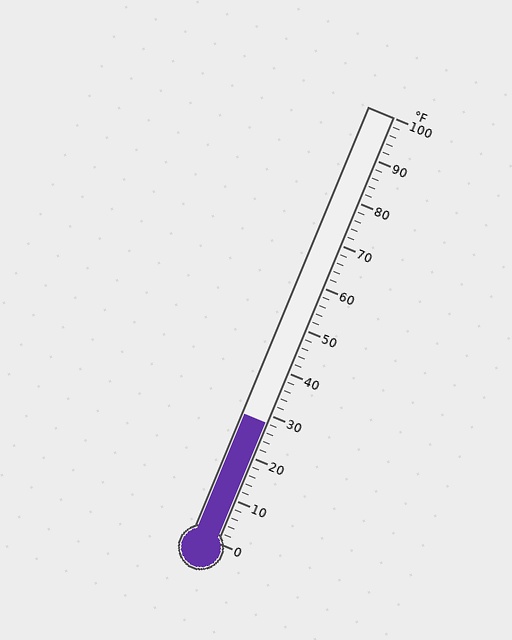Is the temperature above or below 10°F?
The temperature is above 10°F.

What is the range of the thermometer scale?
The thermometer scale ranges from 0°F to 100°F.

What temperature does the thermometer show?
The thermometer shows approximately 28°F.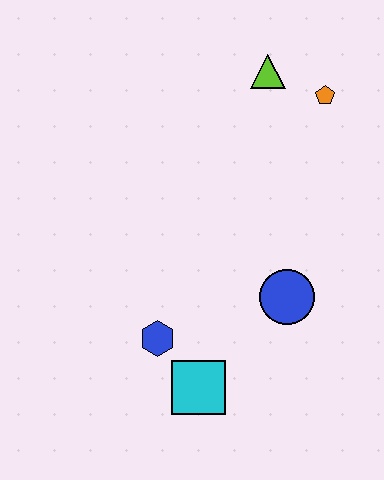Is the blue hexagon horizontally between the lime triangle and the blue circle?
No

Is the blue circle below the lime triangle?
Yes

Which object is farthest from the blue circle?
The lime triangle is farthest from the blue circle.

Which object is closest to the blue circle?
The cyan square is closest to the blue circle.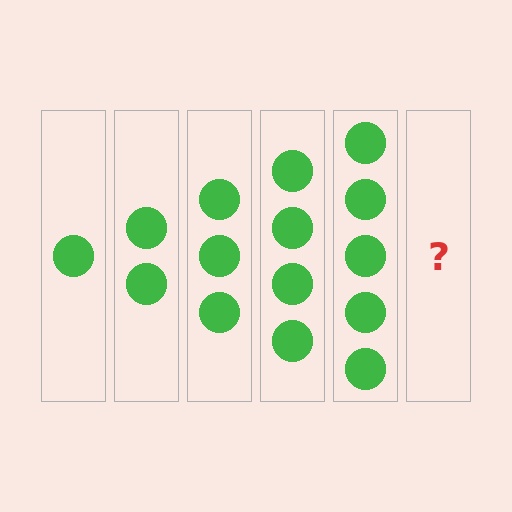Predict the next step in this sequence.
The next step is 6 circles.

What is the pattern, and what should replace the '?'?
The pattern is that each step adds one more circle. The '?' should be 6 circles.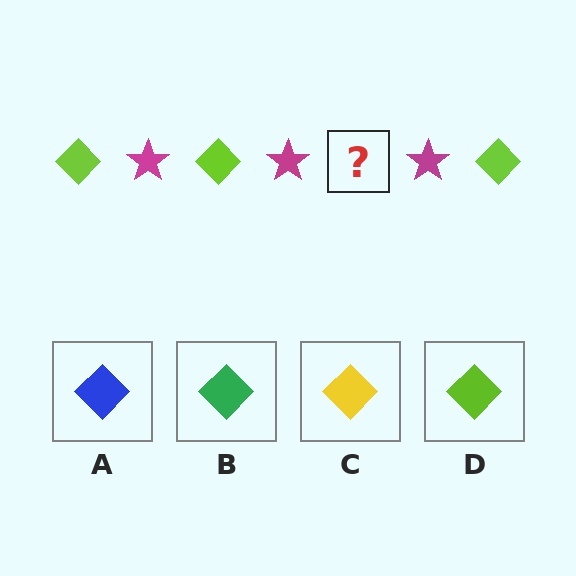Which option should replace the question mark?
Option D.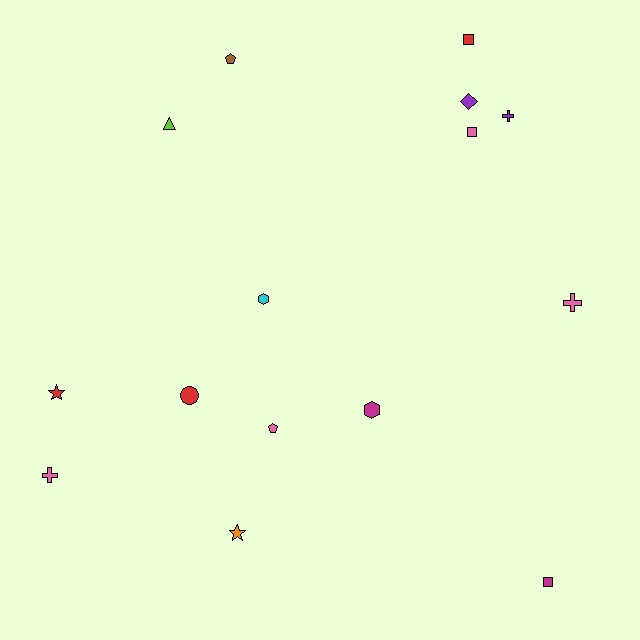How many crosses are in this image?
There are 3 crosses.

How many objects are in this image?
There are 15 objects.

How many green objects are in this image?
There are no green objects.